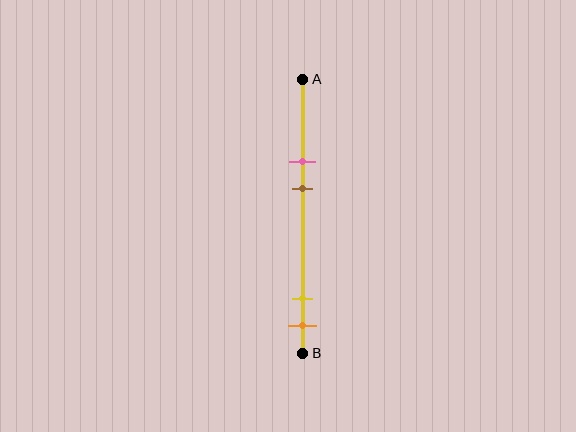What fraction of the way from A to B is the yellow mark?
The yellow mark is approximately 80% (0.8) of the way from A to B.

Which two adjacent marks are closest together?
The yellow and orange marks are the closest adjacent pair.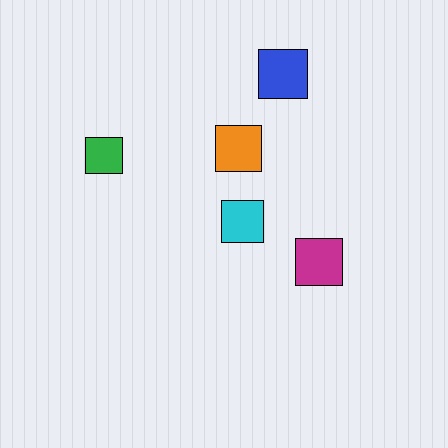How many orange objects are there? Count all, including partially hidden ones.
There is 1 orange object.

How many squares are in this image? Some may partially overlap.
There are 5 squares.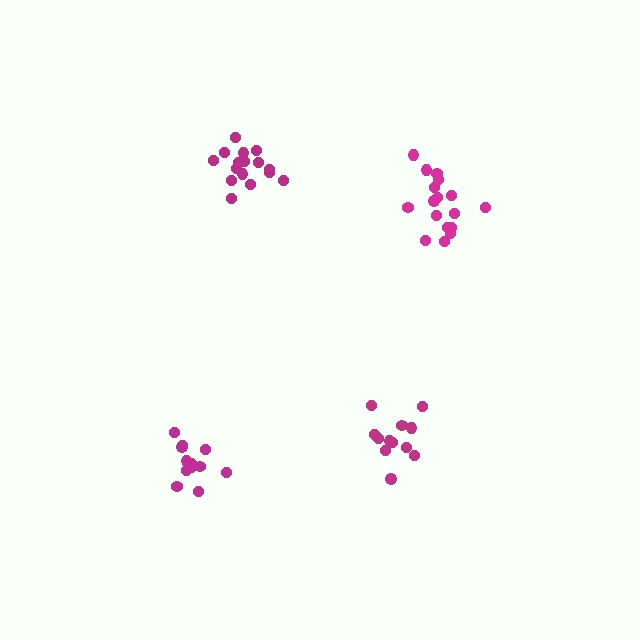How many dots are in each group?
Group 1: 17 dots, Group 2: 12 dots, Group 3: 12 dots, Group 4: 16 dots (57 total).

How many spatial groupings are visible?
There are 4 spatial groupings.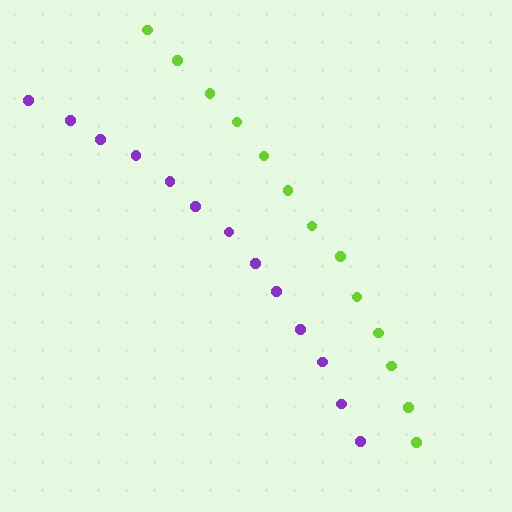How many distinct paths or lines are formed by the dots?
There are 2 distinct paths.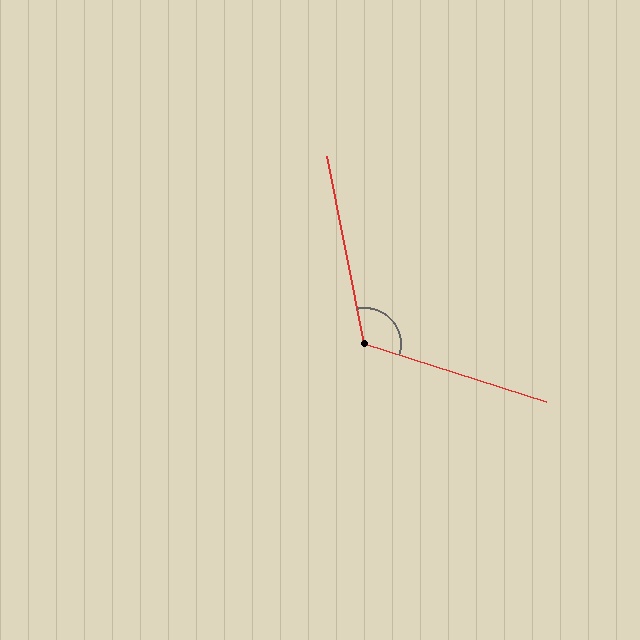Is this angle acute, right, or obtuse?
It is obtuse.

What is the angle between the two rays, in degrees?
Approximately 119 degrees.